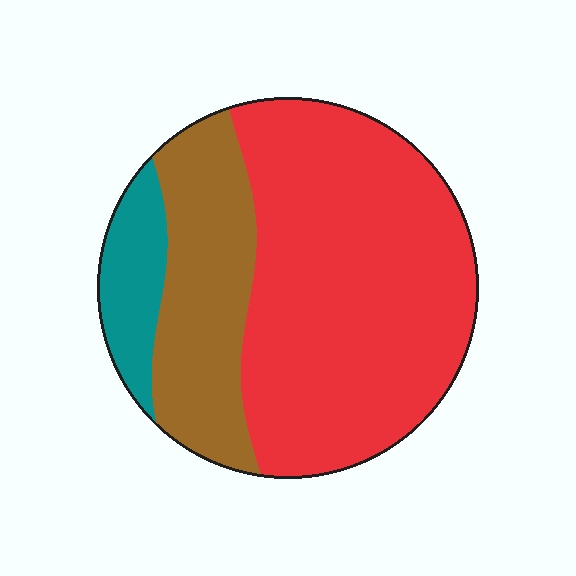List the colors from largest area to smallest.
From largest to smallest: red, brown, teal.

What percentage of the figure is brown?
Brown takes up between a quarter and a half of the figure.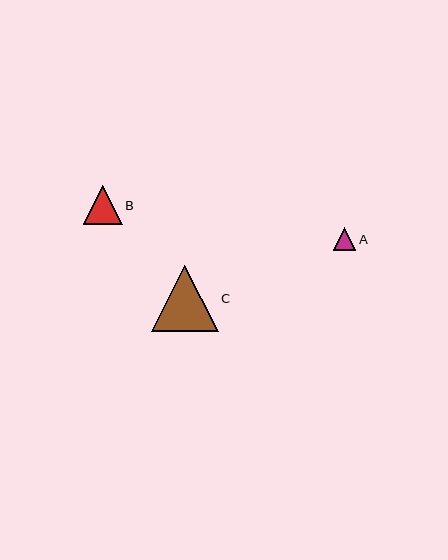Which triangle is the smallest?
Triangle A is the smallest with a size of approximately 22 pixels.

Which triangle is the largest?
Triangle C is the largest with a size of approximately 66 pixels.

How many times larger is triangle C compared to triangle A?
Triangle C is approximately 3.0 times the size of triangle A.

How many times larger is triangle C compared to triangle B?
Triangle C is approximately 1.7 times the size of triangle B.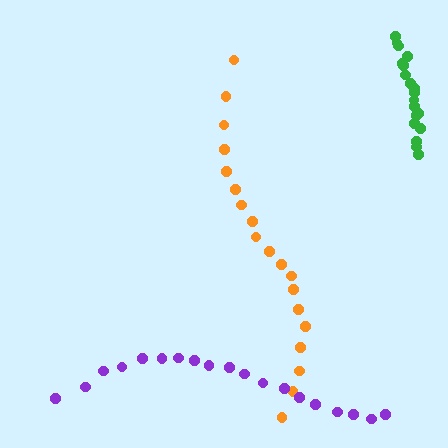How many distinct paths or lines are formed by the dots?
There are 3 distinct paths.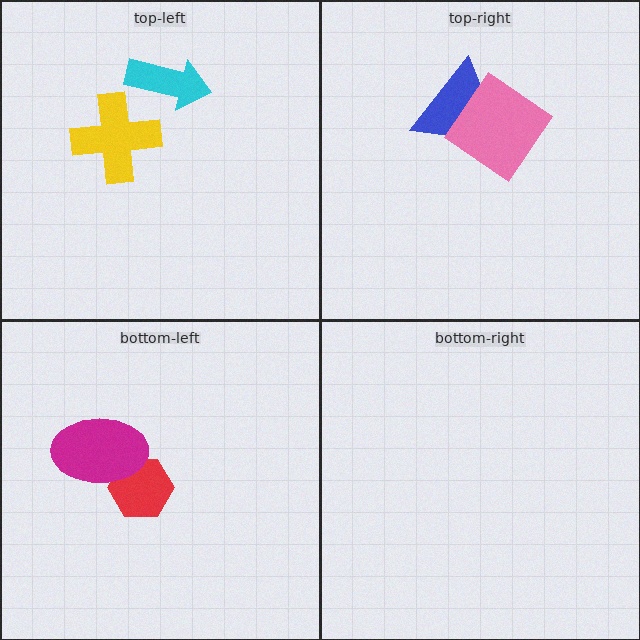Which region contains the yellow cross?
The top-left region.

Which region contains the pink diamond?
The top-right region.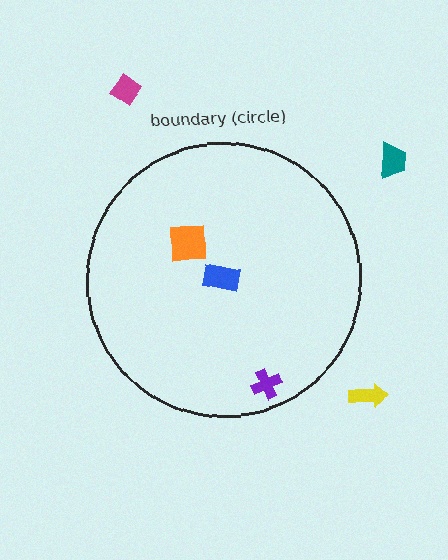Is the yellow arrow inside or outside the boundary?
Outside.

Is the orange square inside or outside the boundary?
Inside.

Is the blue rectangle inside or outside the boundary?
Inside.